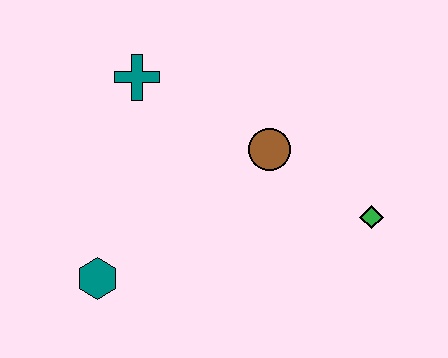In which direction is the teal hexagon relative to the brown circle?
The teal hexagon is to the left of the brown circle.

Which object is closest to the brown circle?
The green diamond is closest to the brown circle.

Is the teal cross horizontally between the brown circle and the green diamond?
No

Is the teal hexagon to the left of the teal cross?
Yes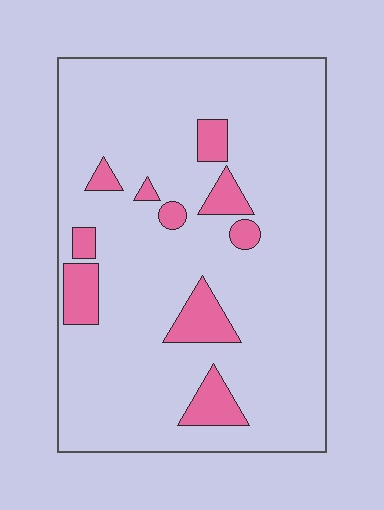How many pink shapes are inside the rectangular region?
10.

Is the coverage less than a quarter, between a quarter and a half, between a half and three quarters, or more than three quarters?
Less than a quarter.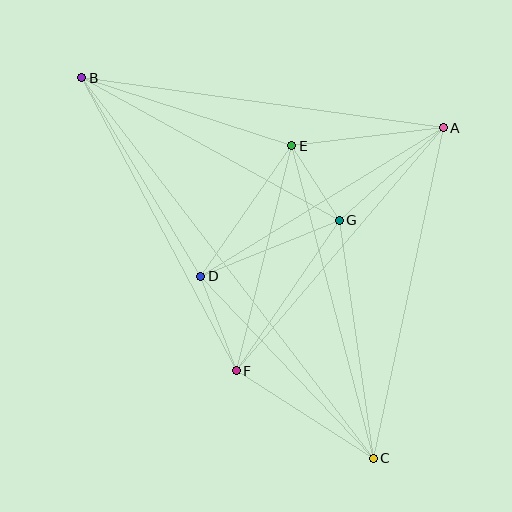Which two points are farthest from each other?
Points B and C are farthest from each other.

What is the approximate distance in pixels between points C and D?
The distance between C and D is approximately 251 pixels.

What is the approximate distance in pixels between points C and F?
The distance between C and F is approximately 163 pixels.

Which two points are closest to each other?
Points E and G are closest to each other.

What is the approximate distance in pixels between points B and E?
The distance between B and E is approximately 221 pixels.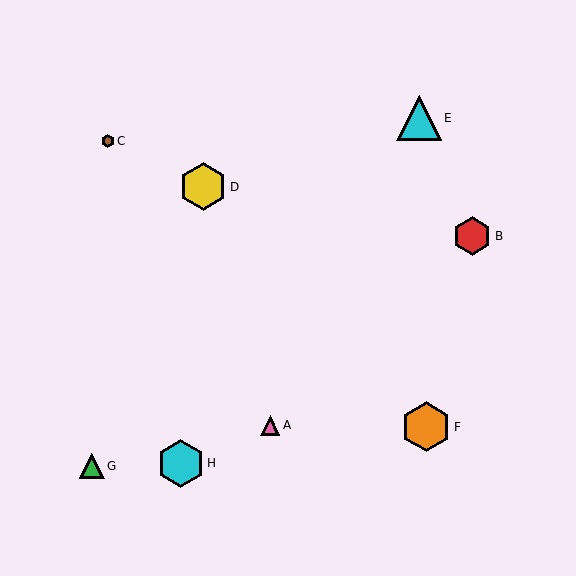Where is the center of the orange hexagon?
The center of the orange hexagon is at (426, 427).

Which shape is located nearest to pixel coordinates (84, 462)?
The green triangle (labeled G) at (92, 466) is nearest to that location.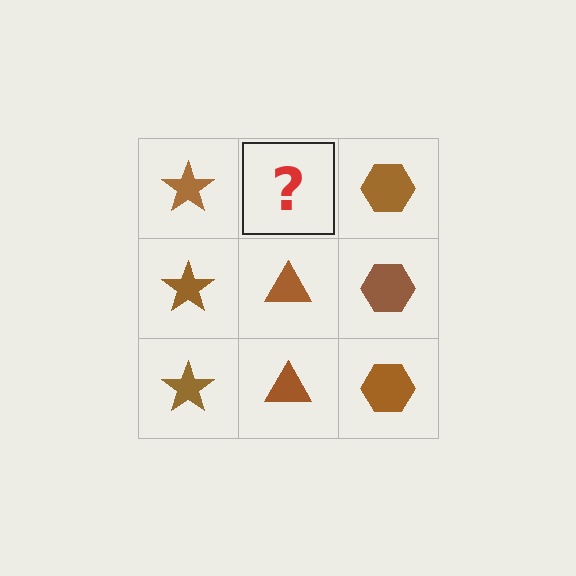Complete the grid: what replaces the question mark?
The question mark should be replaced with a brown triangle.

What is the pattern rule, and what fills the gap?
The rule is that each column has a consistent shape. The gap should be filled with a brown triangle.